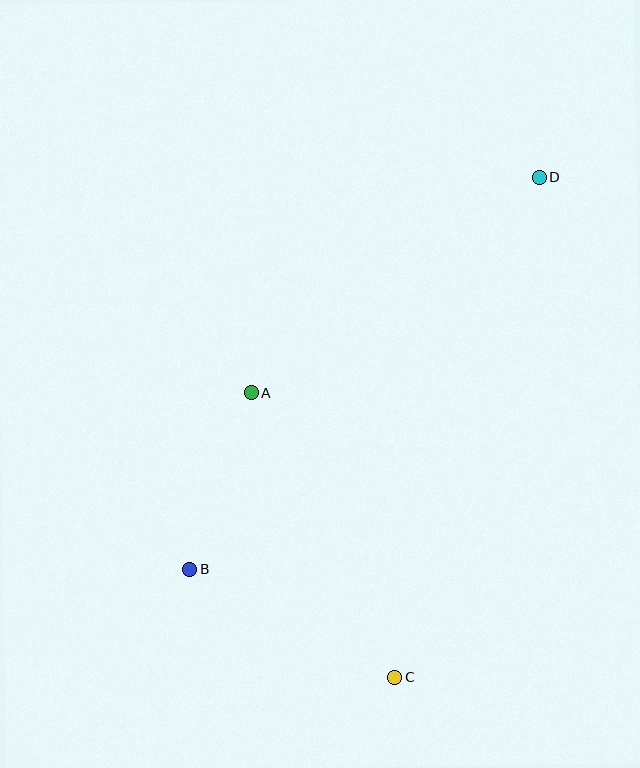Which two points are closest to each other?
Points A and B are closest to each other.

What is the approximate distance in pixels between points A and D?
The distance between A and D is approximately 359 pixels.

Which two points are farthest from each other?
Points B and D are farthest from each other.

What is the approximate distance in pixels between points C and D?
The distance between C and D is approximately 520 pixels.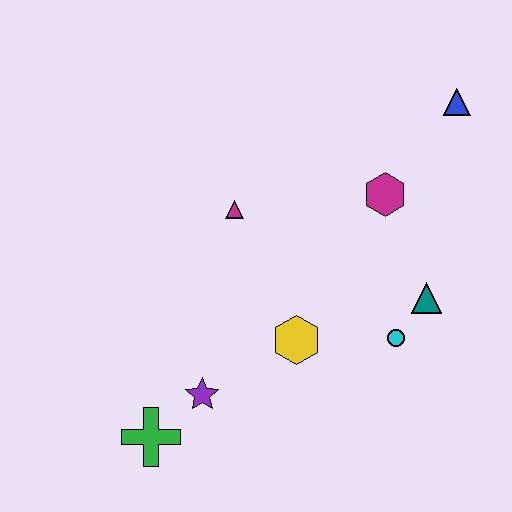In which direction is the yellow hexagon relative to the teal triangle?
The yellow hexagon is to the left of the teal triangle.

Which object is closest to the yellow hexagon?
The cyan circle is closest to the yellow hexagon.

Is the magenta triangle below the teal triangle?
No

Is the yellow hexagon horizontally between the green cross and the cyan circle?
Yes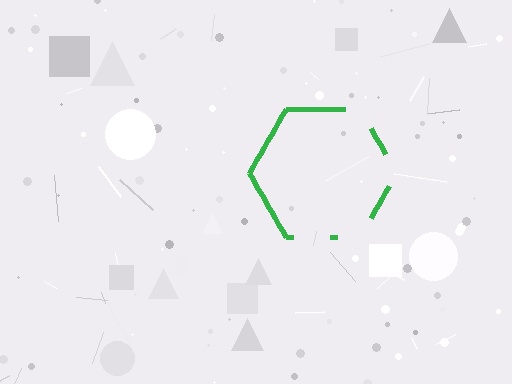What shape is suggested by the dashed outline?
The dashed outline suggests a hexagon.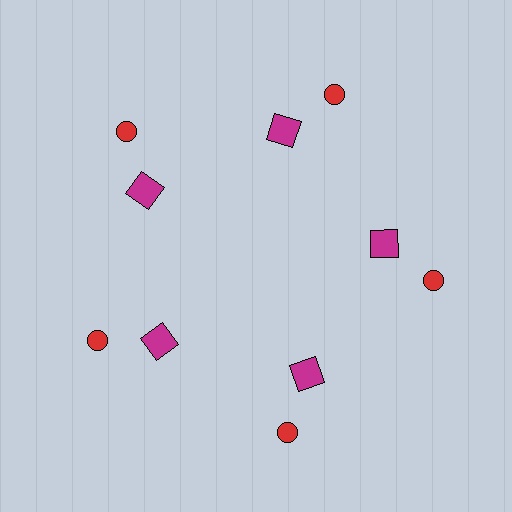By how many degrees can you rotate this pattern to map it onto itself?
The pattern maps onto itself every 72 degrees of rotation.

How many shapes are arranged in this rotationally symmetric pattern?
There are 10 shapes, arranged in 5 groups of 2.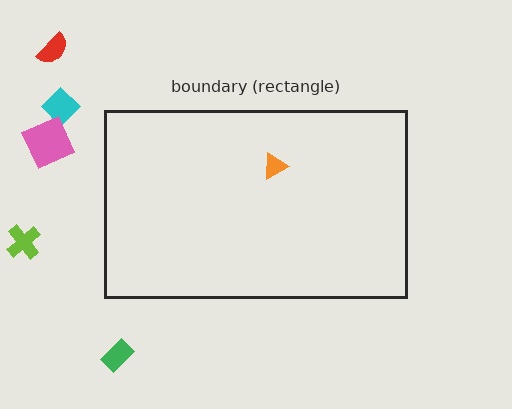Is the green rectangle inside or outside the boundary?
Outside.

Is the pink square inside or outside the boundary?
Outside.